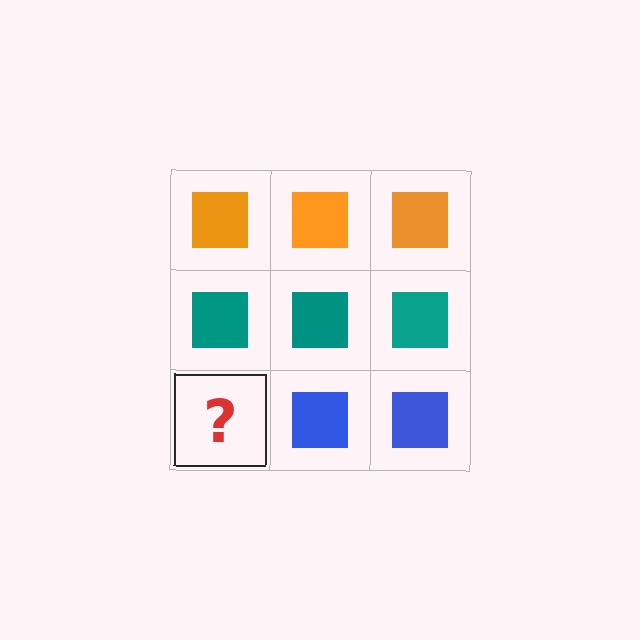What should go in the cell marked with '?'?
The missing cell should contain a blue square.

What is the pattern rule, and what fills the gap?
The rule is that each row has a consistent color. The gap should be filled with a blue square.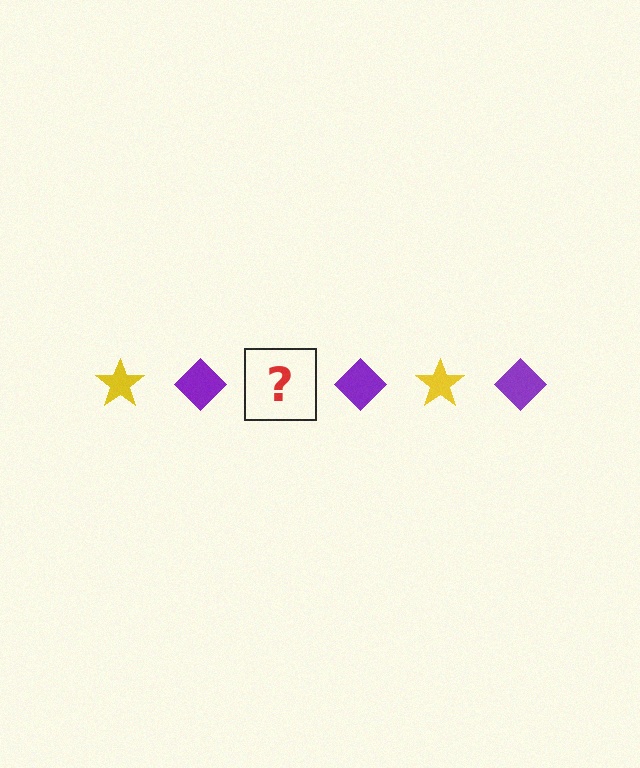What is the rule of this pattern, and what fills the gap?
The rule is that the pattern alternates between yellow star and purple diamond. The gap should be filled with a yellow star.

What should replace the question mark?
The question mark should be replaced with a yellow star.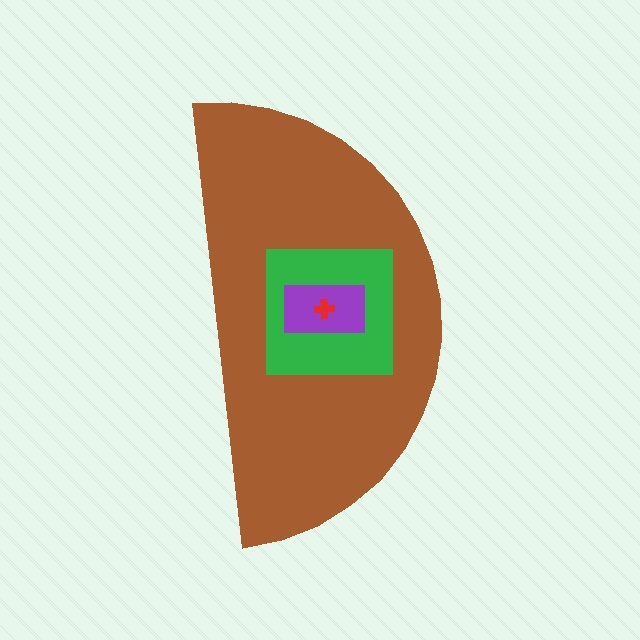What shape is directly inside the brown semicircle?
The green square.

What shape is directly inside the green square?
The purple rectangle.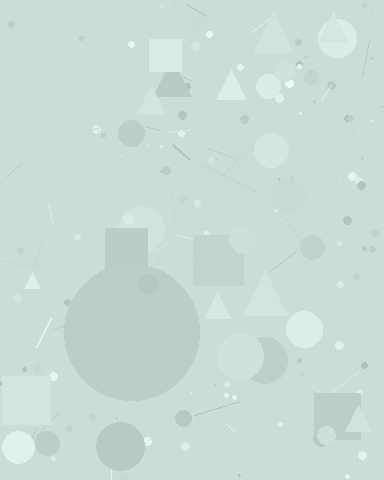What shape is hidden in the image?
A circle is hidden in the image.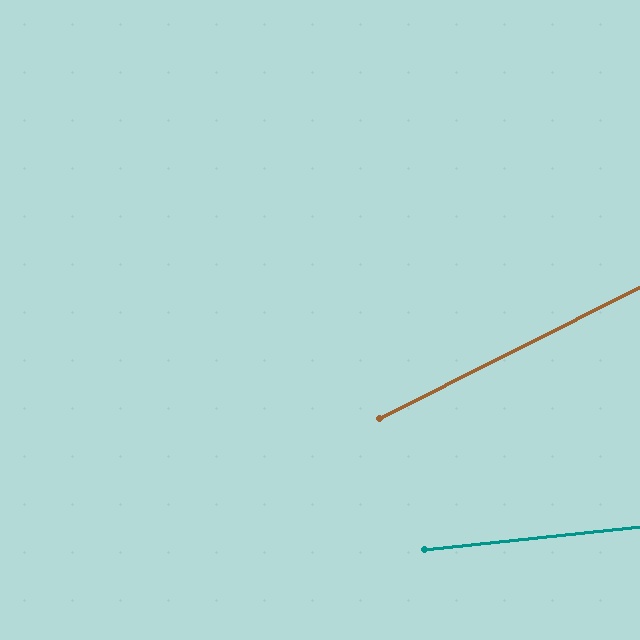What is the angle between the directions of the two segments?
Approximately 21 degrees.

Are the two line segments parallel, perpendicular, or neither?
Neither parallel nor perpendicular — they differ by about 21°.